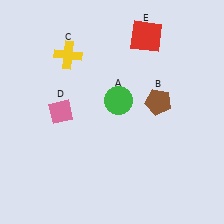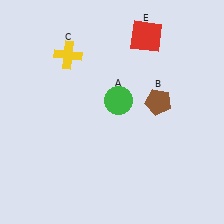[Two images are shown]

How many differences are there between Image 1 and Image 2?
There is 1 difference between the two images.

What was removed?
The pink diamond (D) was removed in Image 2.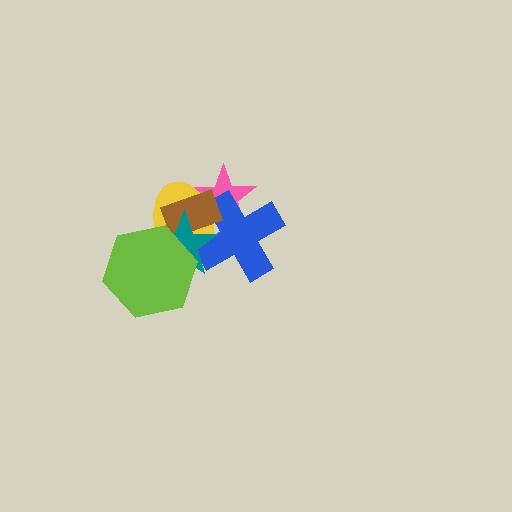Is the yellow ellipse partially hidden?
Yes, it is partially covered by another shape.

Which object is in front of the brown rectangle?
The teal star is in front of the brown rectangle.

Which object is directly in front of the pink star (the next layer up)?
The yellow ellipse is directly in front of the pink star.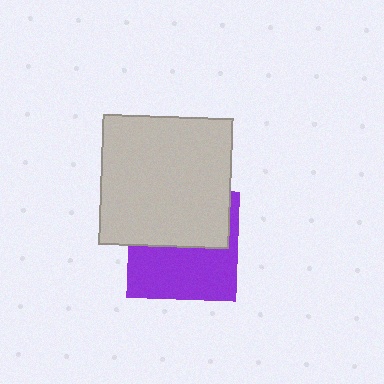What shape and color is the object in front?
The object in front is a light gray square.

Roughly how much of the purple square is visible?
About half of it is visible (roughly 51%).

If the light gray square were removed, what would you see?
You would see the complete purple square.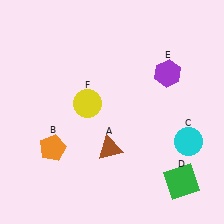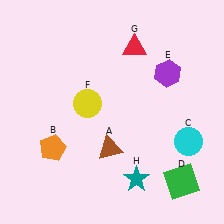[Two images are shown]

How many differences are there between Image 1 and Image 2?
There are 2 differences between the two images.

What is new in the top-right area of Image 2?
A red triangle (G) was added in the top-right area of Image 2.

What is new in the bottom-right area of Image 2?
A teal star (H) was added in the bottom-right area of Image 2.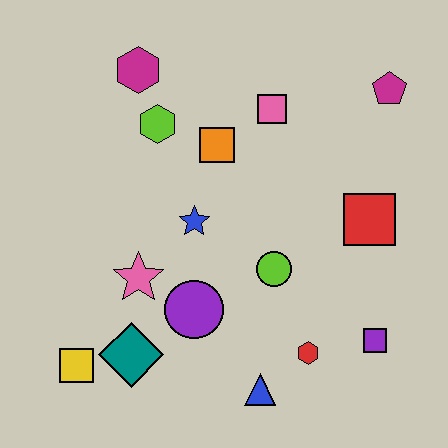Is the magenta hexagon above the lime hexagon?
Yes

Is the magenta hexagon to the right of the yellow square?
Yes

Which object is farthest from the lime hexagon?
The purple square is farthest from the lime hexagon.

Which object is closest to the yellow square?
The teal diamond is closest to the yellow square.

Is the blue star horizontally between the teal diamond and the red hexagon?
Yes